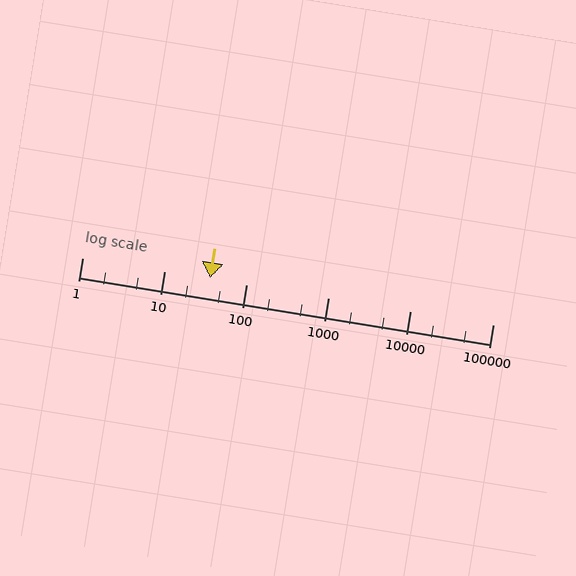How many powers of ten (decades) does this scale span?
The scale spans 5 decades, from 1 to 100000.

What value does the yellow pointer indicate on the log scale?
The pointer indicates approximately 36.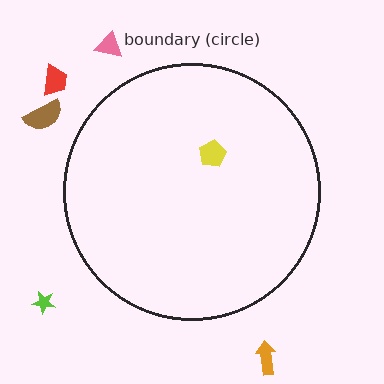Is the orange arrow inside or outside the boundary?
Outside.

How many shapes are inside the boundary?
1 inside, 5 outside.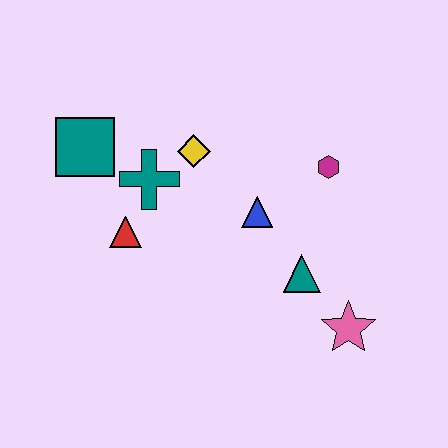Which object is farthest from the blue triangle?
The teal square is farthest from the blue triangle.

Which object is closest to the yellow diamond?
The teal cross is closest to the yellow diamond.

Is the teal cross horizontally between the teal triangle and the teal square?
Yes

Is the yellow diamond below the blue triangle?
No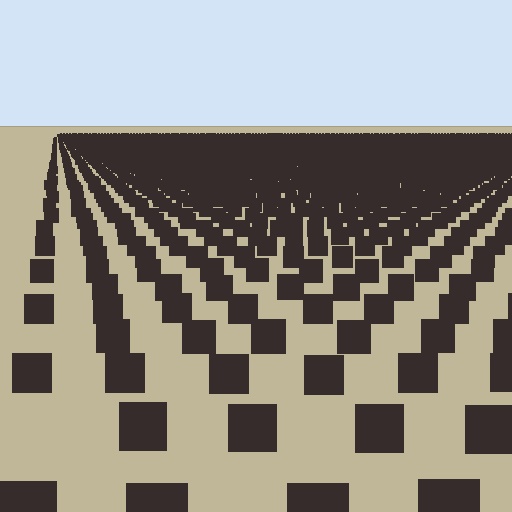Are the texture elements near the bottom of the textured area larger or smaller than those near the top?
Larger. Near the bottom, elements are closer to the viewer and appear at a bigger on-screen size.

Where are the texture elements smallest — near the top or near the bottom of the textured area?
Near the top.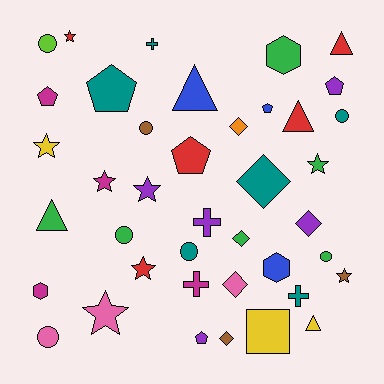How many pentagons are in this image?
There are 6 pentagons.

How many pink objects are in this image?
There are 3 pink objects.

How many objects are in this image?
There are 40 objects.